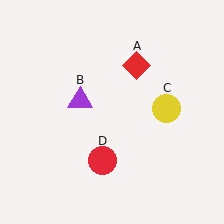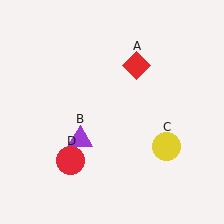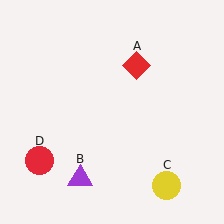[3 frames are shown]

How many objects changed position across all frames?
3 objects changed position: purple triangle (object B), yellow circle (object C), red circle (object D).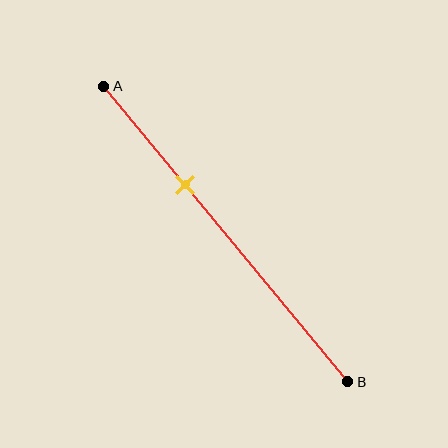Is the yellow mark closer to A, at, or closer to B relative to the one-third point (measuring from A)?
The yellow mark is approximately at the one-third point of segment AB.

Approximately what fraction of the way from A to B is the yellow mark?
The yellow mark is approximately 35% of the way from A to B.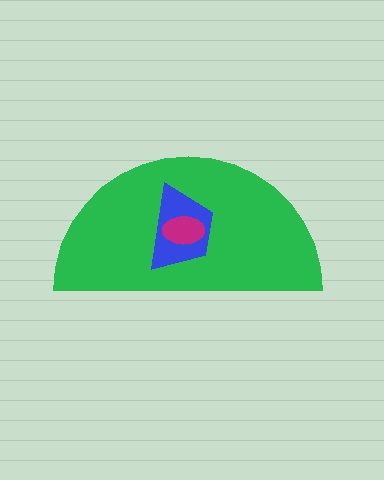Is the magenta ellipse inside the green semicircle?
Yes.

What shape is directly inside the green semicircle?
The blue trapezoid.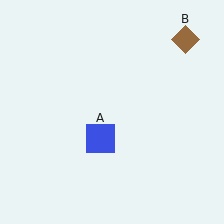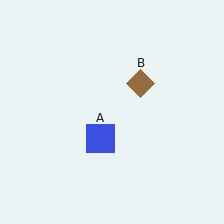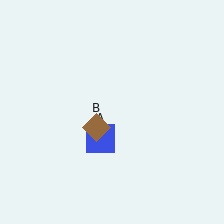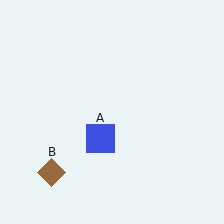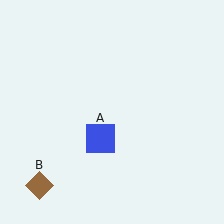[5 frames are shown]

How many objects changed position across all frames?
1 object changed position: brown diamond (object B).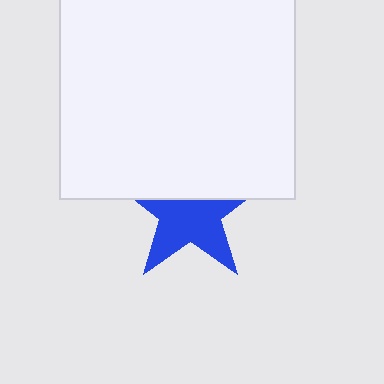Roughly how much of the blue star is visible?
About half of it is visible (roughly 59%).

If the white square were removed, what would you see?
You would see the complete blue star.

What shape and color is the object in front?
The object in front is a white square.